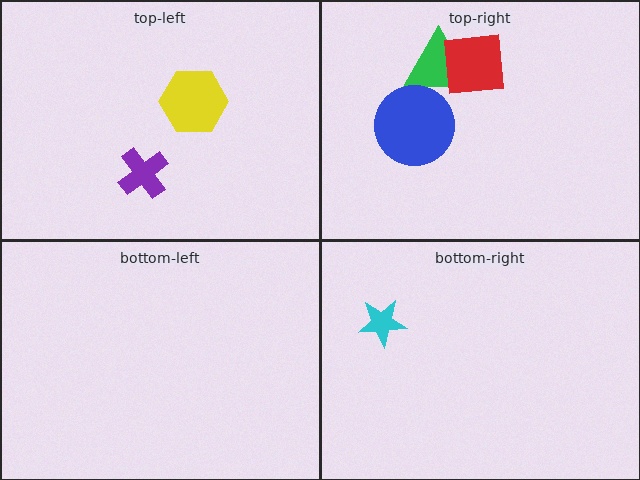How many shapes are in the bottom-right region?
1.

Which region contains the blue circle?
The top-right region.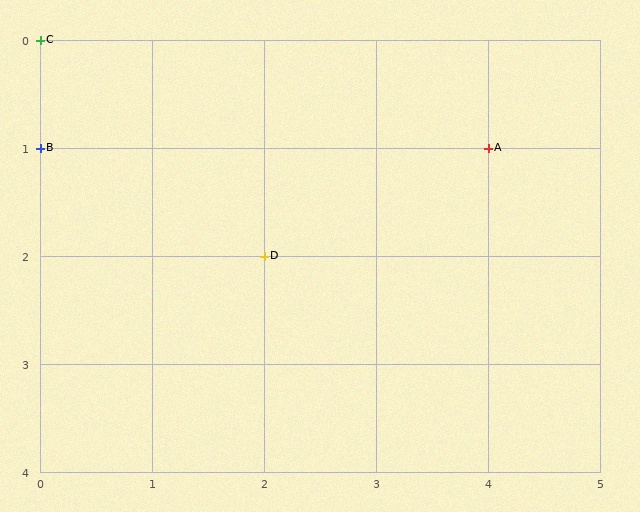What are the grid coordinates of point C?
Point C is at grid coordinates (0, 0).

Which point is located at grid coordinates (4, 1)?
Point A is at (4, 1).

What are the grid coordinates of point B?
Point B is at grid coordinates (0, 1).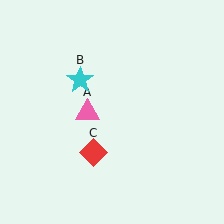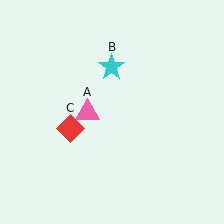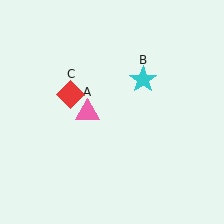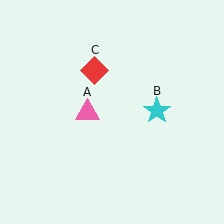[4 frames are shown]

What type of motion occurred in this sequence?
The cyan star (object B), red diamond (object C) rotated clockwise around the center of the scene.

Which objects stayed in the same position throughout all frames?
Pink triangle (object A) remained stationary.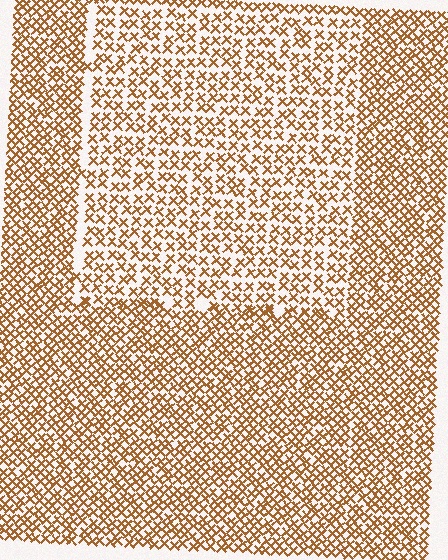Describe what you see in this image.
The image contains small brown elements arranged at two different densities. A rectangle-shaped region is visible where the elements are less densely packed than the surrounding area.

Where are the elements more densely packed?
The elements are more densely packed outside the rectangle boundary.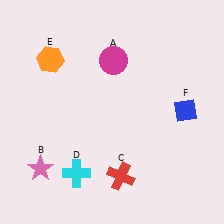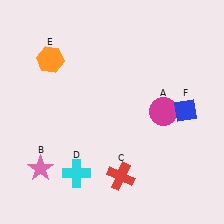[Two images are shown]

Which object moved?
The magenta circle (A) moved right.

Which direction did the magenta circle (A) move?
The magenta circle (A) moved right.